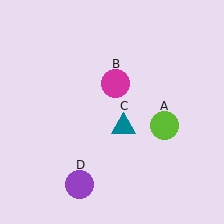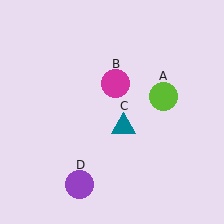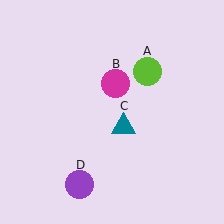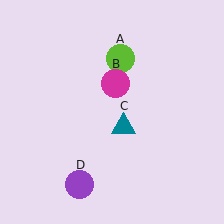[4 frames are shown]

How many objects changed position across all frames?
1 object changed position: lime circle (object A).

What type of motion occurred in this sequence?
The lime circle (object A) rotated counterclockwise around the center of the scene.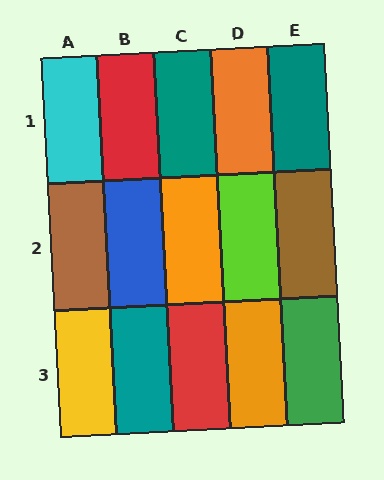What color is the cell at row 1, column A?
Cyan.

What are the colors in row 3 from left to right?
Yellow, teal, red, orange, green.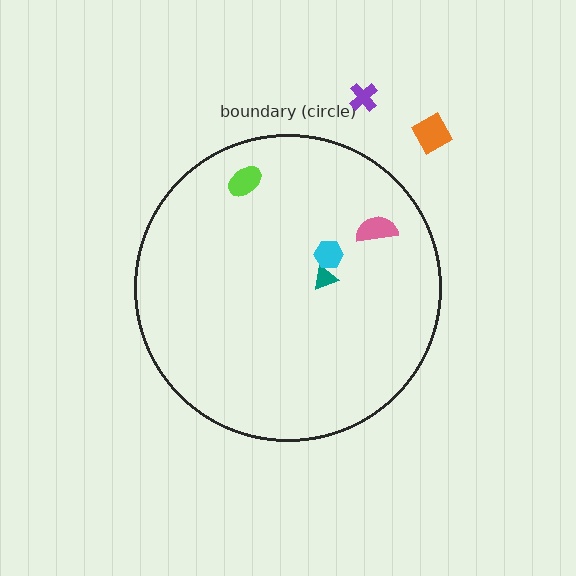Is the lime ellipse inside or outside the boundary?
Inside.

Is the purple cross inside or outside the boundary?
Outside.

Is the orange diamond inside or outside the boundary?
Outside.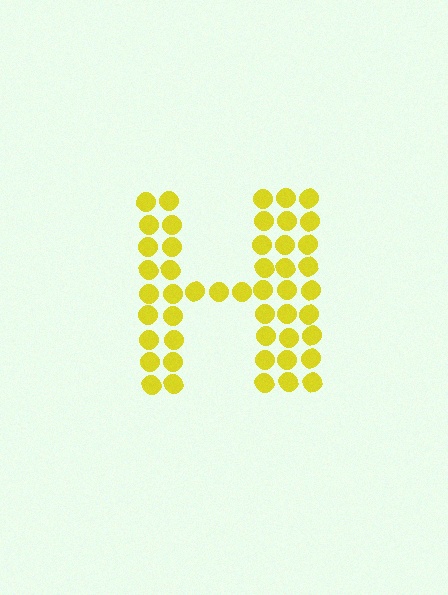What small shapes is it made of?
It is made of small circles.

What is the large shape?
The large shape is the letter H.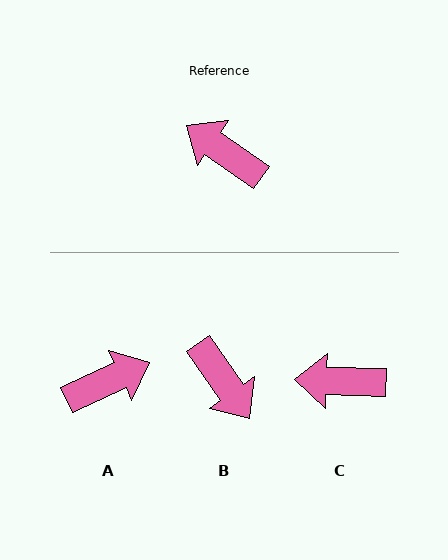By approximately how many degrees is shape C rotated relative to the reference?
Approximately 33 degrees counter-clockwise.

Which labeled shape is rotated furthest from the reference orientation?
B, about 159 degrees away.